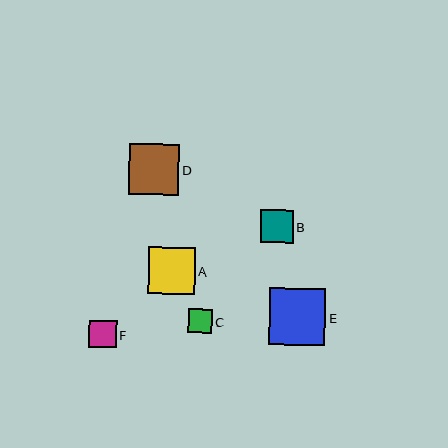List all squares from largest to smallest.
From largest to smallest: E, D, A, B, F, C.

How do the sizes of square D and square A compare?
Square D and square A are approximately the same size.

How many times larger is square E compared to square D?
Square E is approximately 1.1 times the size of square D.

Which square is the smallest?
Square C is the smallest with a size of approximately 24 pixels.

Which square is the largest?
Square E is the largest with a size of approximately 56 pixels.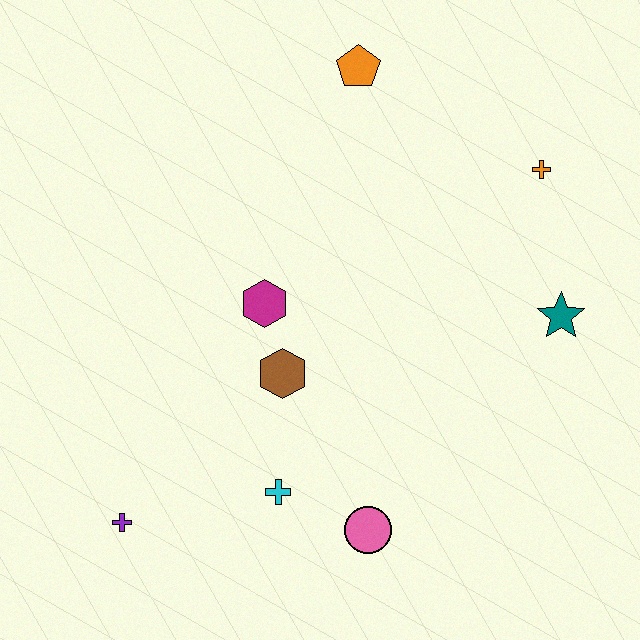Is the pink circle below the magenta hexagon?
Yes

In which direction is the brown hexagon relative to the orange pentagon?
The brown hexagon is below the orange pentagon.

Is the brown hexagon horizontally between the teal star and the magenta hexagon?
Yes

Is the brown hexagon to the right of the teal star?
No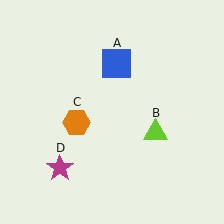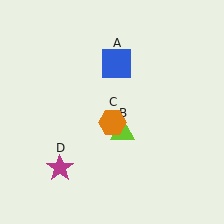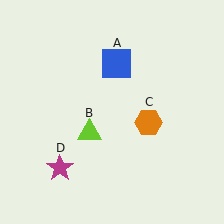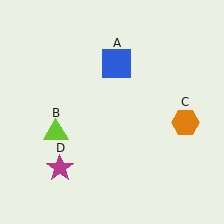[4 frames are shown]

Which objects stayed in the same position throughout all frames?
Blue square (object A) and magenta star (object D) remained stationary.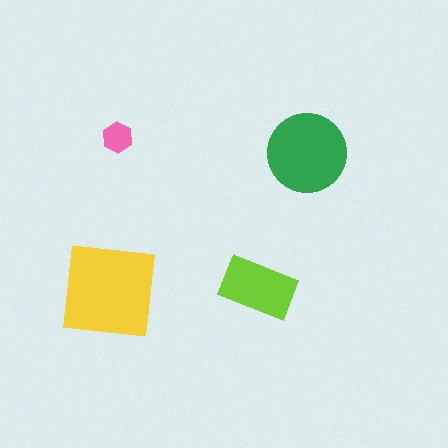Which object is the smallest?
The pink hexagon.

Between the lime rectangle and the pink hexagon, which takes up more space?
The lime rectangle.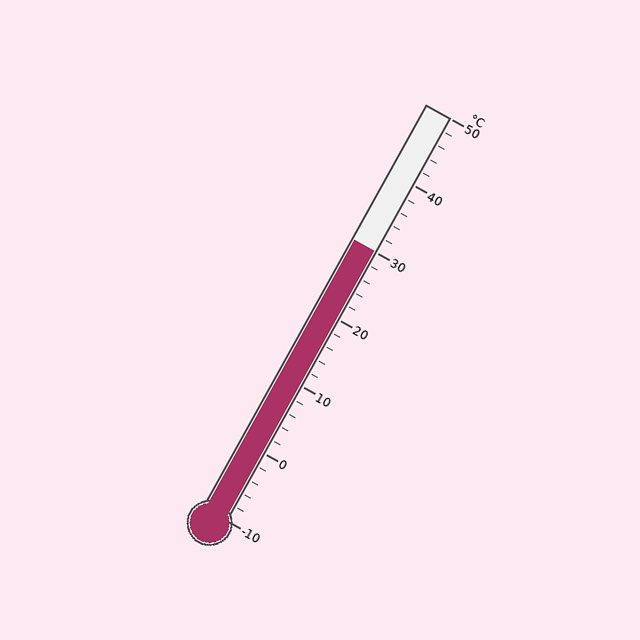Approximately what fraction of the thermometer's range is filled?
The thermometer is filled to approximately 65% of its range.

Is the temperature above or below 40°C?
The temperature is below 40°C.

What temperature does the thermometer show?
The thermometer shows approximately 30°C.